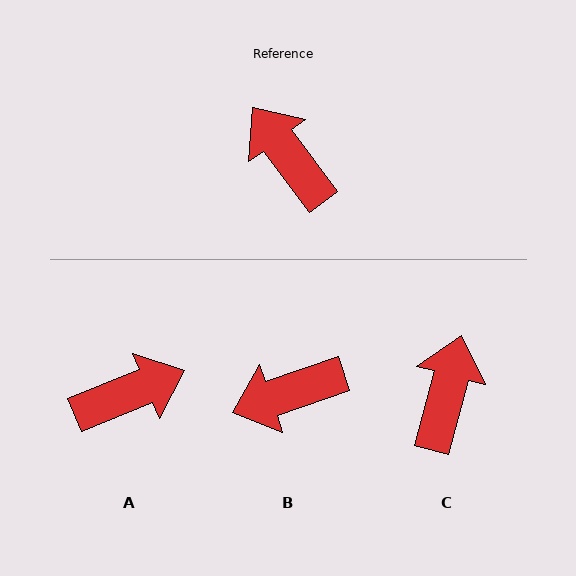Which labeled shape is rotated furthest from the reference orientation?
A, about 105 degrees away.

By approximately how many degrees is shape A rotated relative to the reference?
Approximately 105 degrees clockwise.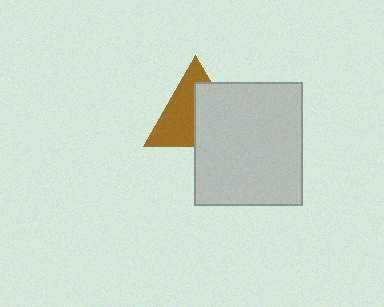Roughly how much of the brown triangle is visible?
About half of it is visible (roughly 51%).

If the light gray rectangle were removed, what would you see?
You would see the complete brown triangle.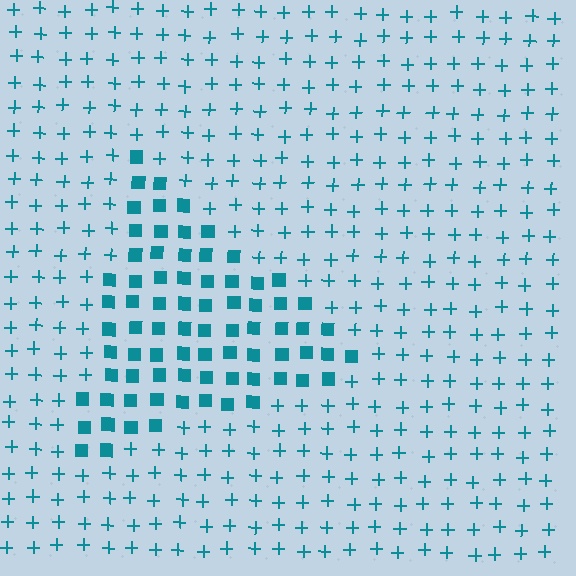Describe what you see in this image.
The image is filled with small teal elements arranged in a uniform grid. A triangle-shaped region contains squares, while the surrounding area contains plus signs. The boundary is defined purely by the change in element shape.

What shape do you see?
I see a triangle.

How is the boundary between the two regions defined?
The boundary is defined by a change in element shape: squares inside vs. plus signs outside. All elements share the same color and spacing.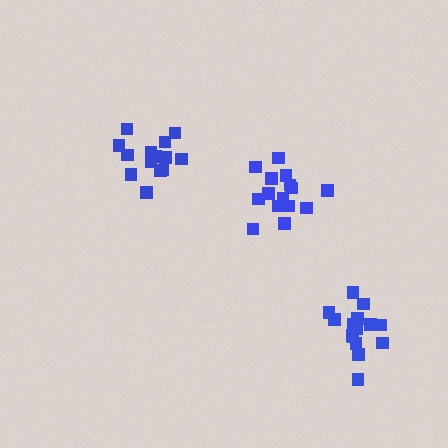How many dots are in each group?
Group 1: 14 dots, Group 2: 15 dots, Group 3: 15 dots (44 total).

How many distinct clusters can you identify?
There are 3 distinct clusters.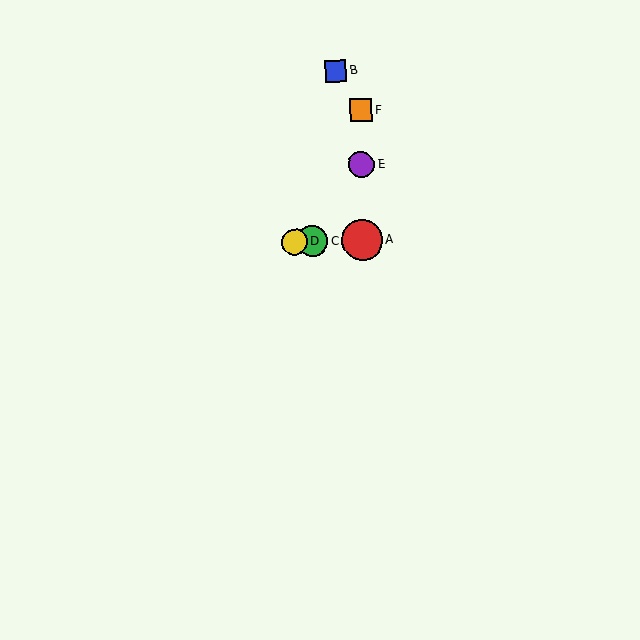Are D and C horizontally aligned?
Yes, both are at y≈242.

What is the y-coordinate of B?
Object B is at y≈71.